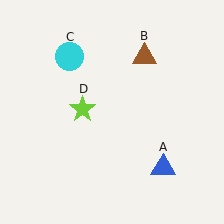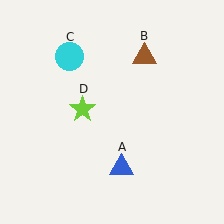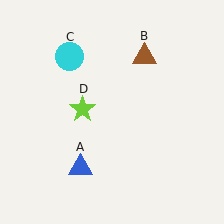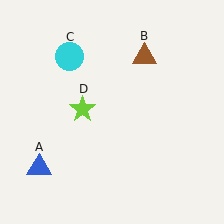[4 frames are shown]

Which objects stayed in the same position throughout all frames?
Brown triangle (object B) and cyan circle (object C) and lime star (object D) remained stationary.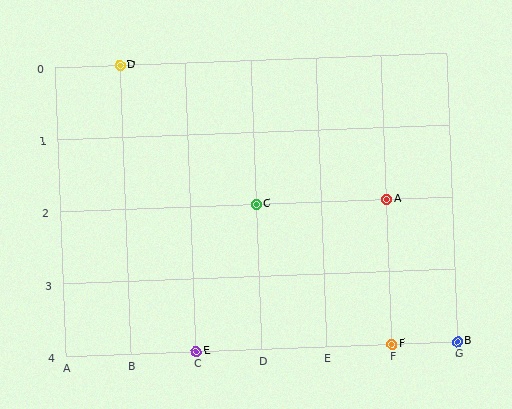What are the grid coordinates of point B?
Point B is at grid coordinates (G, 4).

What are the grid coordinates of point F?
Point F is at grid coordinates (F, 4).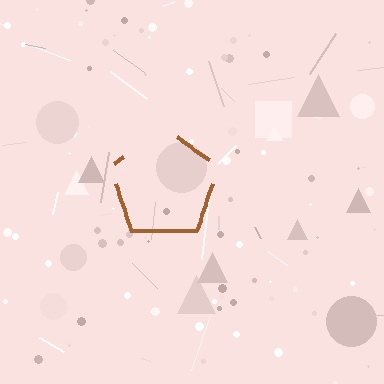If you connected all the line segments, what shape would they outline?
They would outline a pentagon.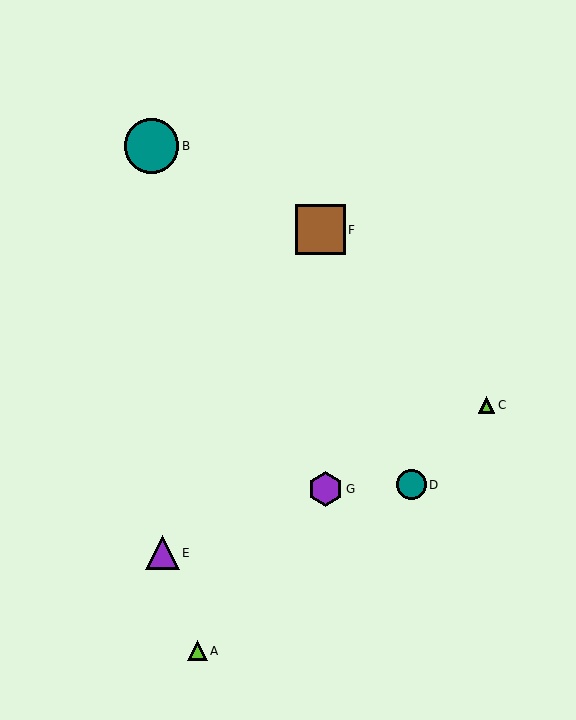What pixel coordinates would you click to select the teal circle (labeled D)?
Click at (411, 485) to select the teal circle D.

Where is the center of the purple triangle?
The center of the purple triangle is at (162, 553).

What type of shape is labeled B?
Shape B is a teal circle.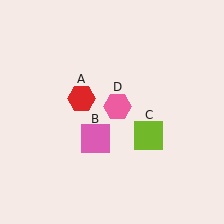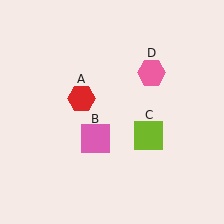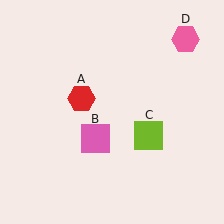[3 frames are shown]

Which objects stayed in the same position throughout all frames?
Red hexagon (object A) and pink square (object B) and lime square (object C) remained stationary.